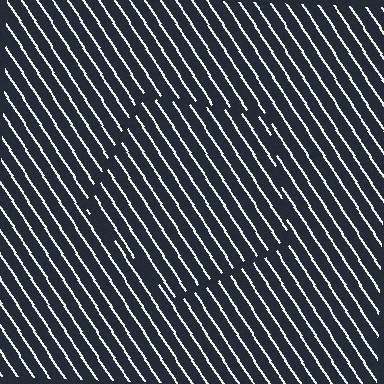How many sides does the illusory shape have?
5 sides — the line-ends trace a pentagon.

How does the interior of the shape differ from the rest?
The interior of the shape contains the same grating, shifted by half a period — the contour is defined by the phase discontinuity where line-ends from the inner and outer gratings abut.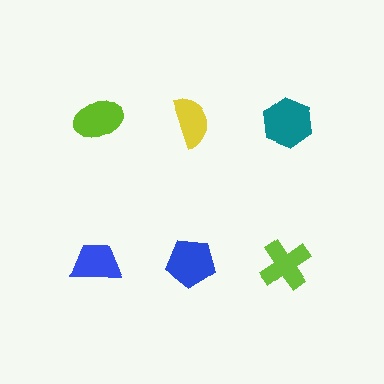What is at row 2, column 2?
A blue pentagon.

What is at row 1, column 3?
A teal hexagon.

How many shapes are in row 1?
3 shapes.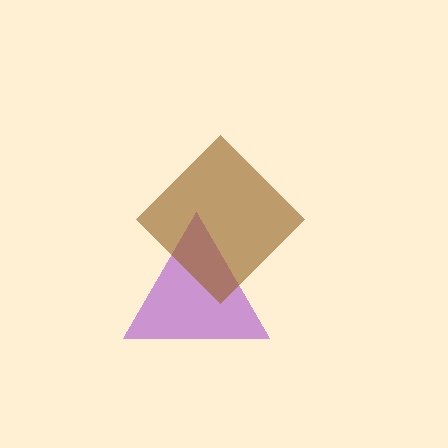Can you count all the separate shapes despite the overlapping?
Yes, there are 2 separate shapes.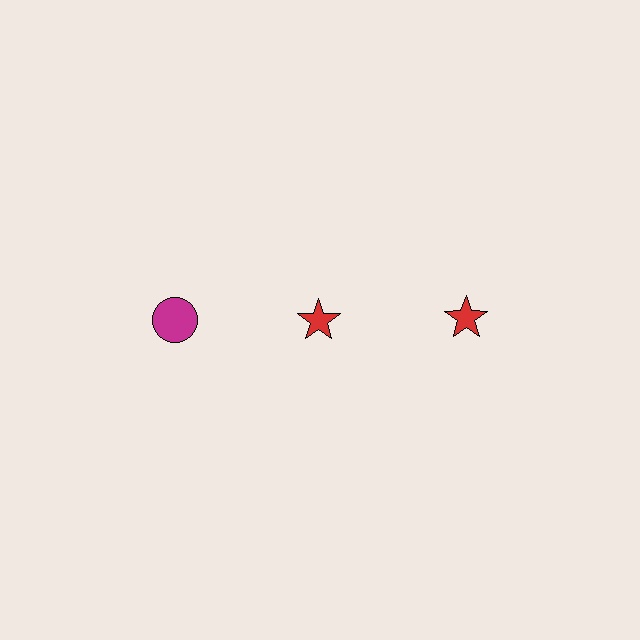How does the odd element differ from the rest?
It differs in both color (magenta instead of red) and shape (circle instead of star).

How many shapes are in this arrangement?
There are 3 shapes arranged in a grid pattern.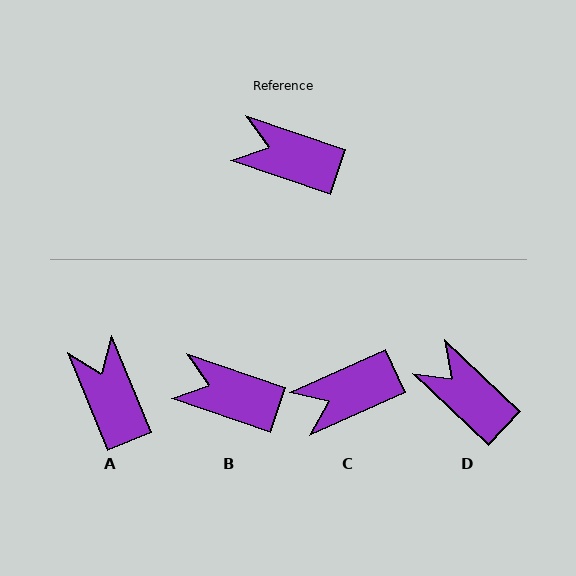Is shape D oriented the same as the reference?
No, it is off by about 25 degrees.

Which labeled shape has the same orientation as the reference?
B.